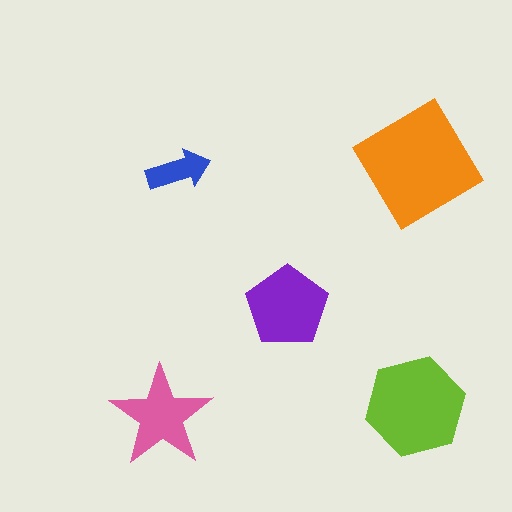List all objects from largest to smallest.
The orange diamond, the lime hexagon, the purple pentagon, the pink star, the blue arrow.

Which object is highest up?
The orange diamond is topmost.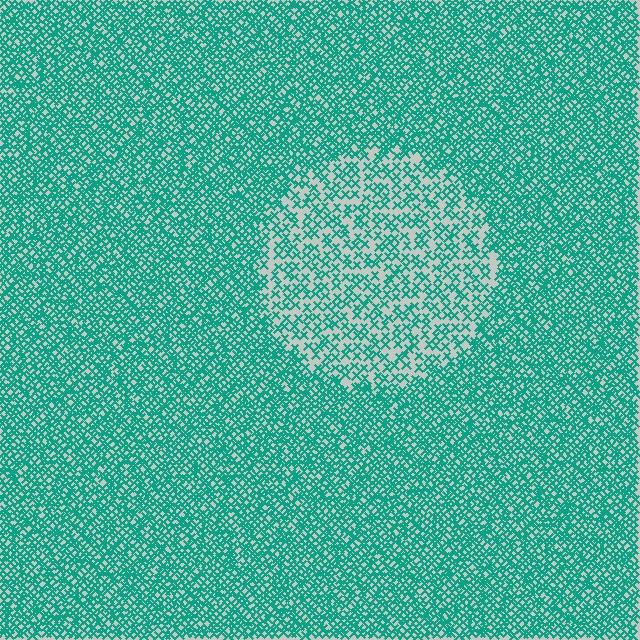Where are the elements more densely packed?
The elements are more densely packed outside the circle boundary.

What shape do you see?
I see a circle.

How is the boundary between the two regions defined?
The boundary is defined by a change in element density (approximately 2.1x ratio). All elements are the same color, size, and shape.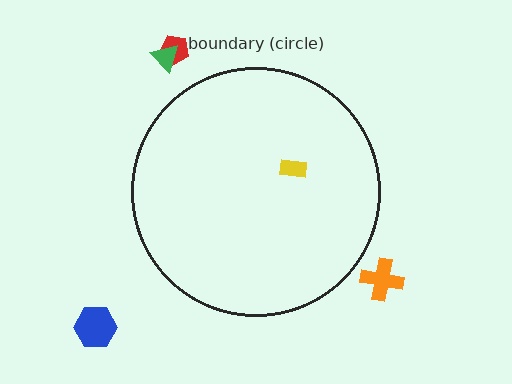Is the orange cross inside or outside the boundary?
Outside.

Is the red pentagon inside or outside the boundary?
Outside.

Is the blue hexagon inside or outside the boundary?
Outside.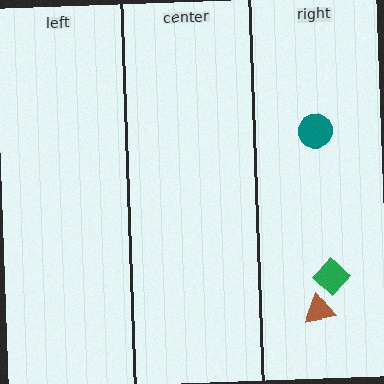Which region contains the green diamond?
The right region.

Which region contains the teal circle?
The right region.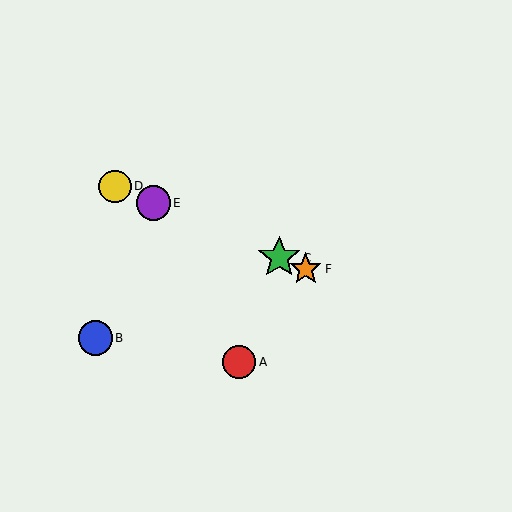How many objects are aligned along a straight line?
4 objects (C, D, E, F) are aligned along a straight line.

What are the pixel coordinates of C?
Object C is at (279, 258).